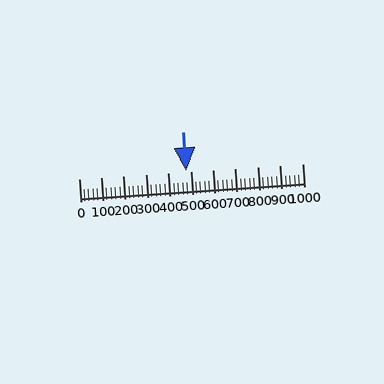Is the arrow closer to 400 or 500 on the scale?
The arrow is closer to 500.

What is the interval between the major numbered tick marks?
The major tick marks are spaced 100 units apart.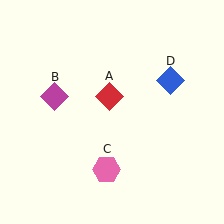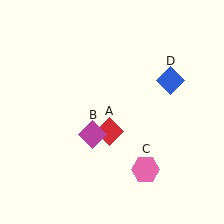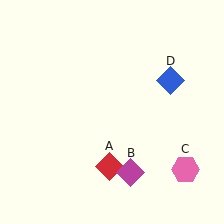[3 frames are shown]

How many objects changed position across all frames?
3 objects changed position: red diamond (object A), magenta diamond (object B), pink hexagon (object C).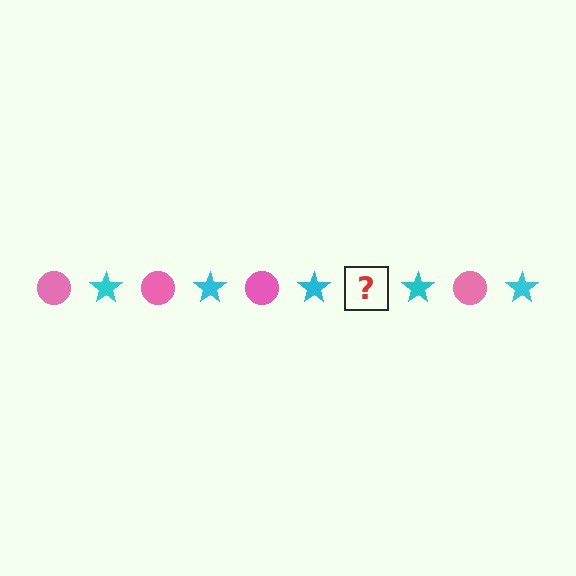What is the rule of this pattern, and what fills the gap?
The rule is that the pattern alternates between pink circle and cyan star. The gap should be filled with a pink circle.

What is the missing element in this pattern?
The missing element is a pink circle.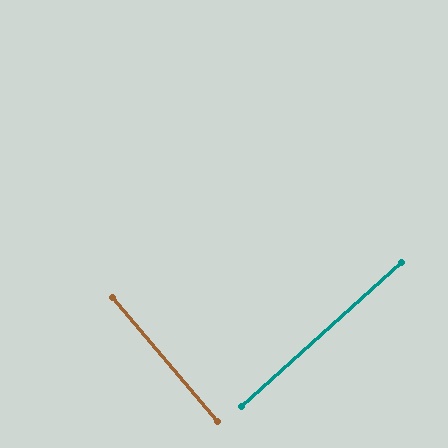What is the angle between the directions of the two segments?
Approximately 88 degrees.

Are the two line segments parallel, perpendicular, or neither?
Perpendicular — they meet at approximately 88°.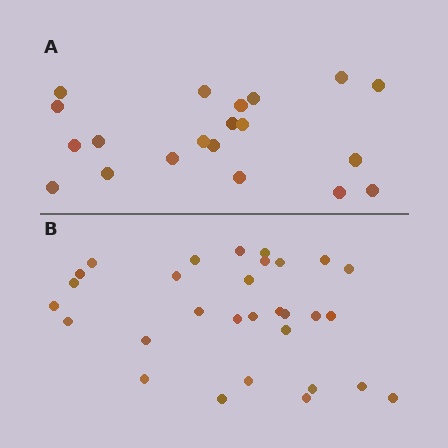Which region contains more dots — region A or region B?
Region B (the bottom region) has more dots.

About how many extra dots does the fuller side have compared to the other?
Region B has roughly 10 or so more dots than region A.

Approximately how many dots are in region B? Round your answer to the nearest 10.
About 30 dots.